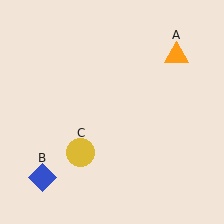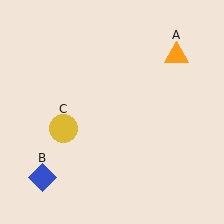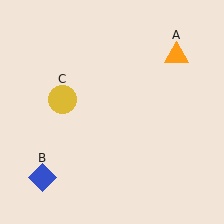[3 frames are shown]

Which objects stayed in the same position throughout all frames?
Orange triangle (object A) and blue diamond (object B) remained stationary.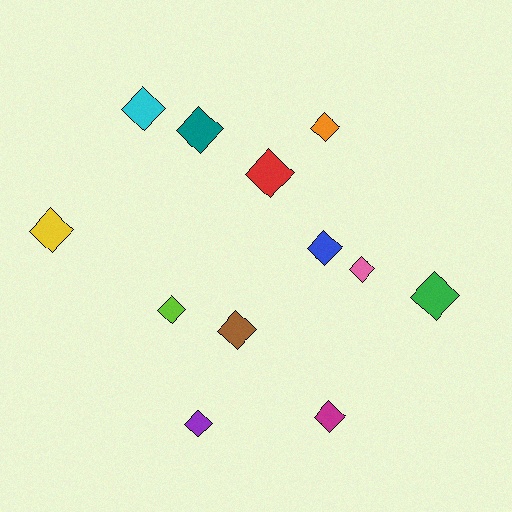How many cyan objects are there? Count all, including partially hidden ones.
There is 1 cyan object.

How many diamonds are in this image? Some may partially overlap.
There are 12 diamonds.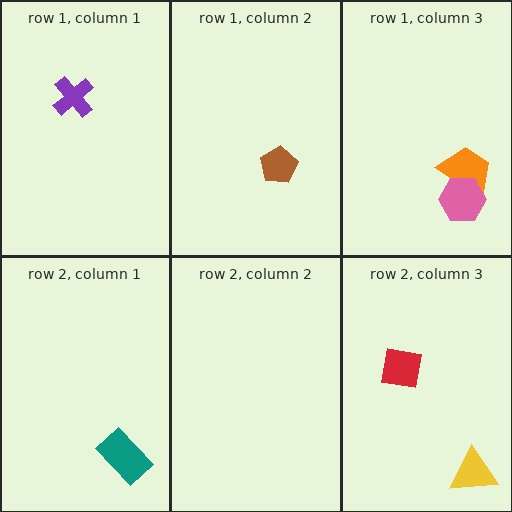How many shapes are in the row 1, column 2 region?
1.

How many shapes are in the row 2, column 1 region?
1.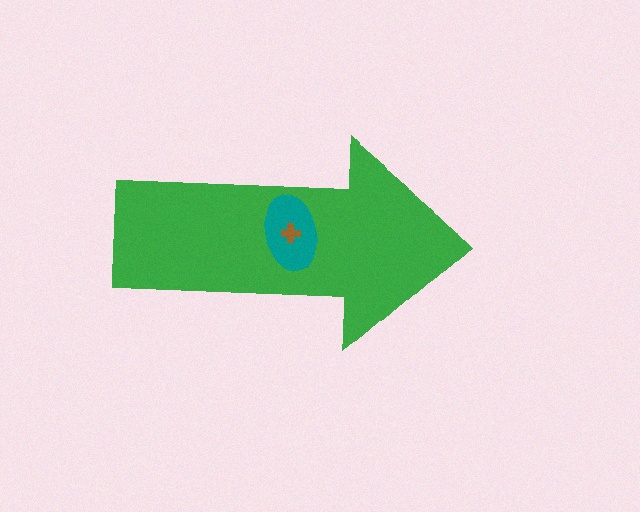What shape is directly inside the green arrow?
The teal ellipse.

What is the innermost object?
The brown cross.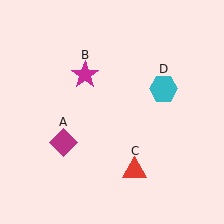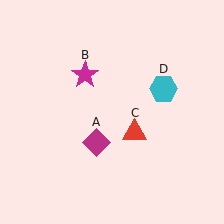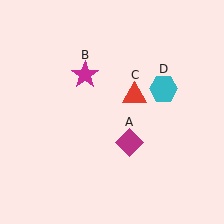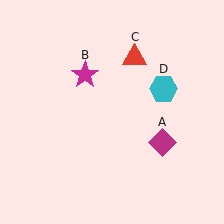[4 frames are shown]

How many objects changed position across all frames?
2 objects changed position: magenta diamond (object A), red triangle (object C).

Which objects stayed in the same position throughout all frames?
Magenta star (object B) and cyan hexagon (object D) remained stationary.